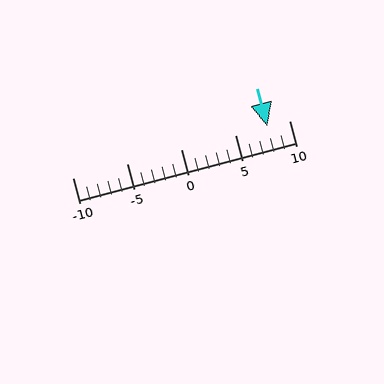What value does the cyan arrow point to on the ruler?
The cyan arrow points to approximately 8.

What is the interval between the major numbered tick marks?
The major tick marks are spaced 5 units apart.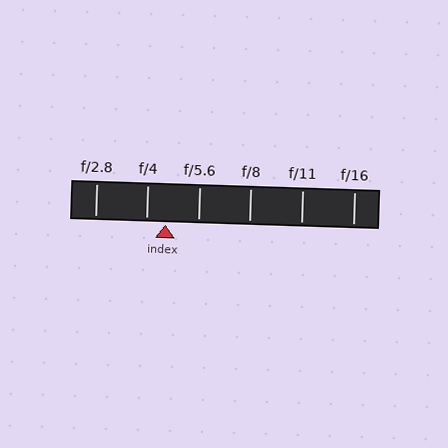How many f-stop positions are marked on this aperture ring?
There are 6 f-stop positions marked.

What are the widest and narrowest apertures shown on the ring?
The widest aperture shown is f/2.8 and the narrowest is f/16.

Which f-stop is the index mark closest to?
The index mark is closest to f/4.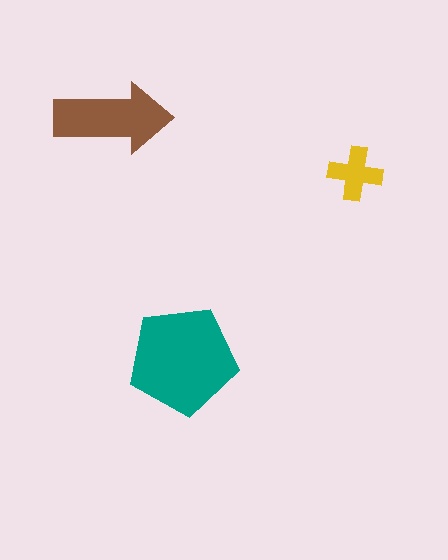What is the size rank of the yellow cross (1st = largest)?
3rd.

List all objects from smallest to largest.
The yellow cross, the brown arrow, the teal pentagon.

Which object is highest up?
The brown arrow is topmost.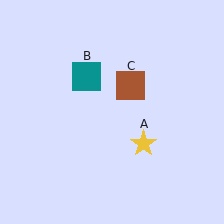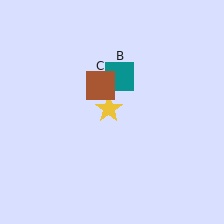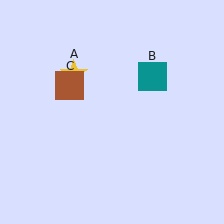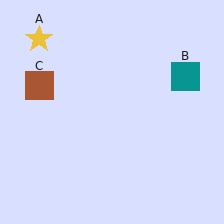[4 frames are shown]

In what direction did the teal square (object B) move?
The teal square (object B) moved right.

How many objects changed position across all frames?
3 objects changed position: yellow star (object A), teal square (object B), brown square (object C).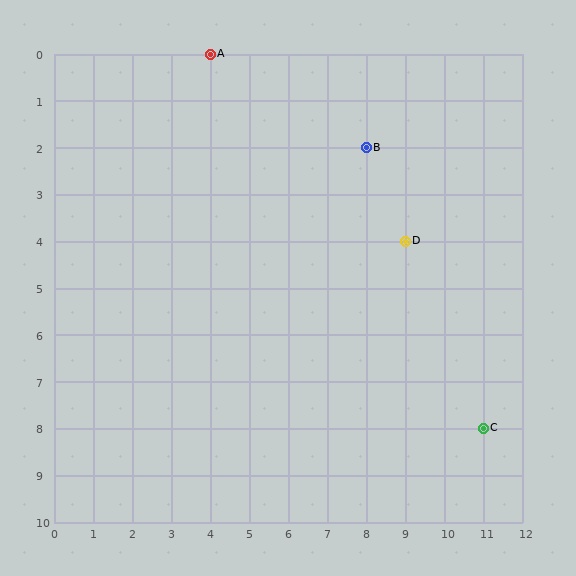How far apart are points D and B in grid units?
Points D and B are 1 column and 2 rows apart (about 2.2 grid units diagonally).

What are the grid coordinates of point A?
Point A is at grid coordinates (4, 0).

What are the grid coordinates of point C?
Point C is at grid coordinates (11, 8).